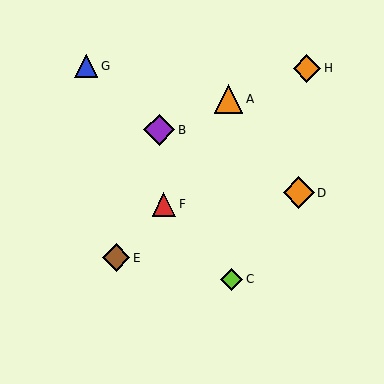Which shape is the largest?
The purple diamond (labeled B) is the largest.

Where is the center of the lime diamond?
The center of the lime diamond is at (232, 279).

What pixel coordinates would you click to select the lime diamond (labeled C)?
Click at (232, 279) to select the lime diamond C.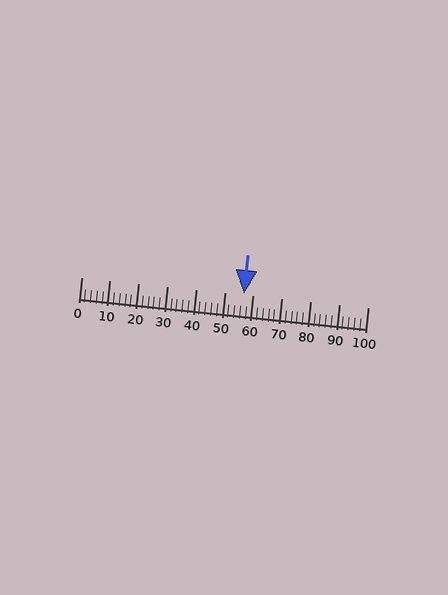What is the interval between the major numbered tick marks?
The major tick marks are spaced 10 units apart.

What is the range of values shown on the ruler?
The ruler shows values from 0 to 100.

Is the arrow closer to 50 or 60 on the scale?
The arrow is closer to 60.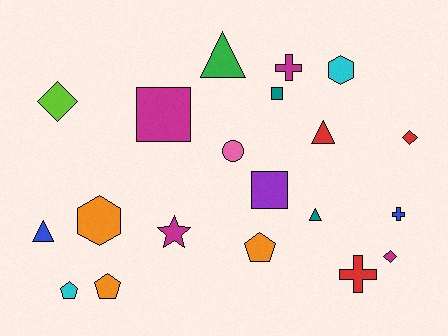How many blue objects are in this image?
There are 2 blue objects.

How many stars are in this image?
There is 1 star.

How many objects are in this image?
There are 20 objects.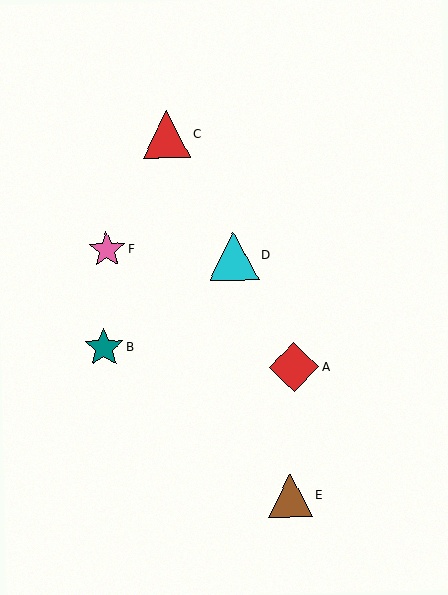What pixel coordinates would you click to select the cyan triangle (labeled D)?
Click at (234, 256) to select the cyan triangle D.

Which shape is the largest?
The red diamond (labeled A) is the largest.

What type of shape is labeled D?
Shape D is a cyan triangle.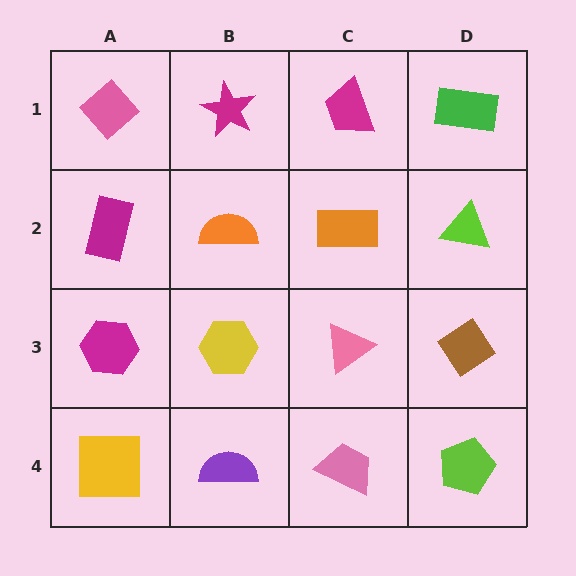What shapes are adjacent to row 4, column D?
A brown diamond (row 3, column D), a pink trapezoid (row 4, column C).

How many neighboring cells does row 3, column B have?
4.